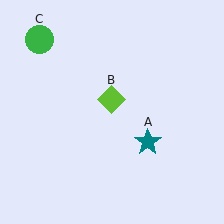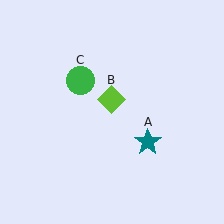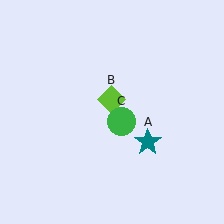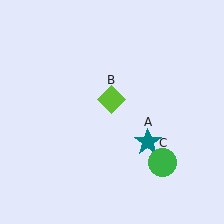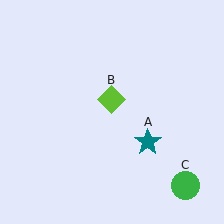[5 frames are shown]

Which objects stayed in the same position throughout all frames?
Teal star (object A) and lime diamond (object B) remained stationary.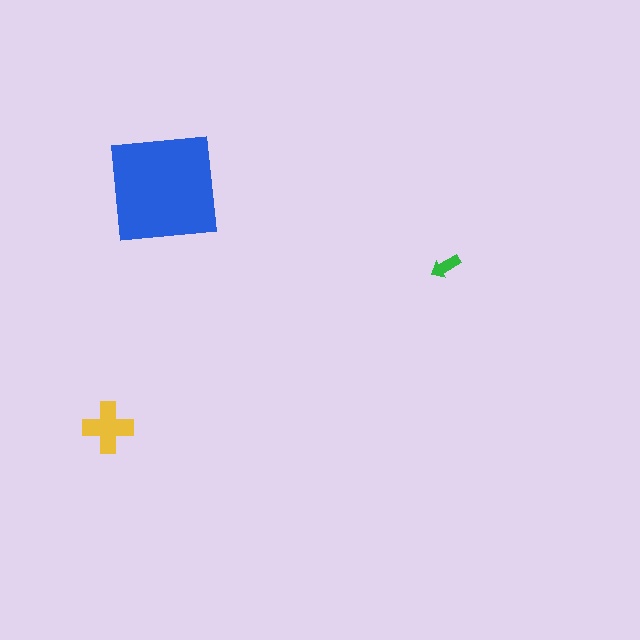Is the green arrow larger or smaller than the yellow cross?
Smaller.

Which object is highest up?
The blue square is topmost.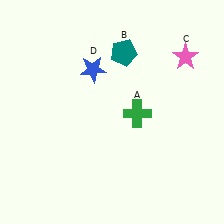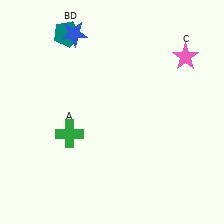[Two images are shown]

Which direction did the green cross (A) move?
The green cross (A) moved left.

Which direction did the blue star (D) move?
The blue star (D) moved up.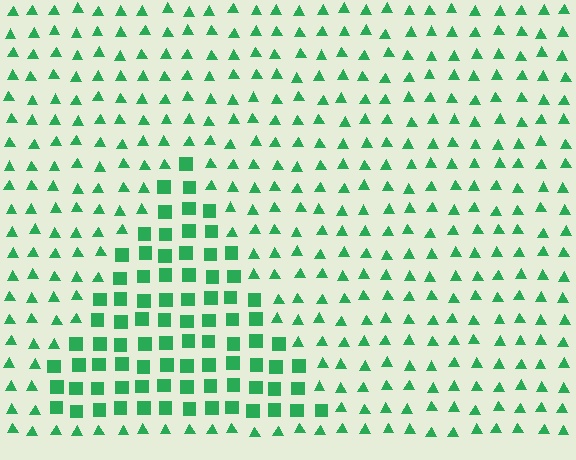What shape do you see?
I see a triangle.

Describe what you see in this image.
The image is filled with small green elements arranged in a uniform grid. A triangle-shaped region contains squares, while the surrounding area contains triangles. The boundary is defined purely by the change in element shape.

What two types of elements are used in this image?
The image uses squares inside the triangle region and triangles outside it.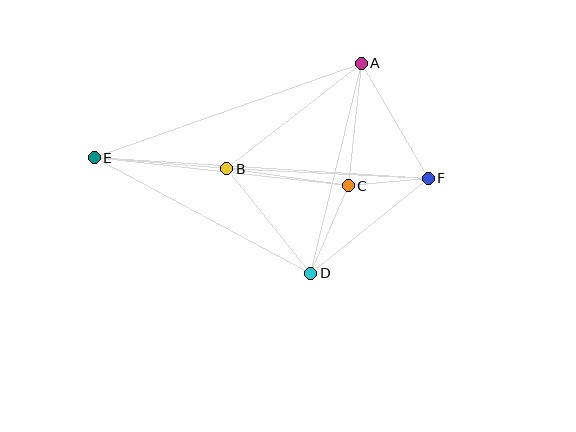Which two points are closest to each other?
Points C and F are closest to each other.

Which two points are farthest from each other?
Points E and F are farthest from each other.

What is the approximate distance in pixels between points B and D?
The distance between B and D is approximately 134 pixels.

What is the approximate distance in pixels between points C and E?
The distance between C and E is approximately 256 pixels.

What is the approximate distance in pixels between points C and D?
The distance between C and D is approximately 95 pixels.